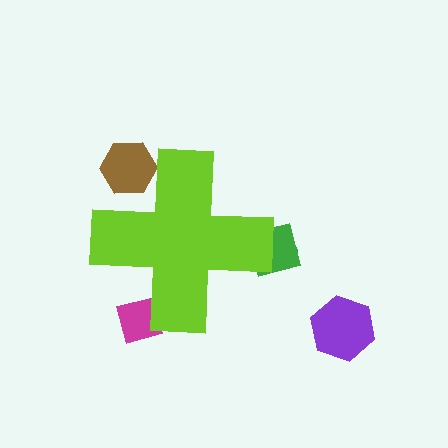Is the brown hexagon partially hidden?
Yes, the brown hexagon is partially hidden behind the lime cross.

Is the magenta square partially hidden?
Yes, the magenta square is partially hidden behind the lime cross.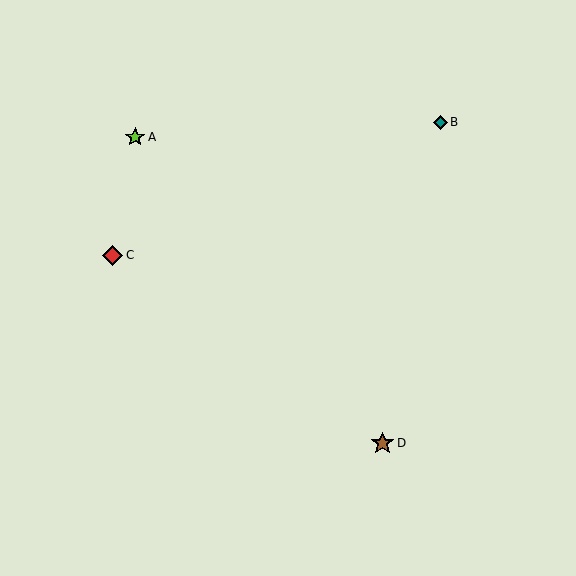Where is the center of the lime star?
The center of the lime star is at (135, 137).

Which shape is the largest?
The brown star (labeled D) is the largest.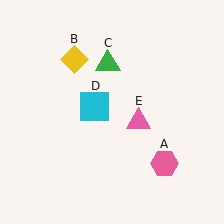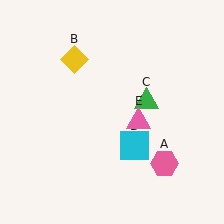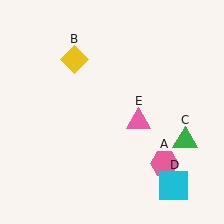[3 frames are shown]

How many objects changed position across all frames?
2 objects changed position: green triangle (object C), cyan square (object D).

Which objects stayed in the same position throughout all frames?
Pink hexagon (object A) and yellow diamond (object B) and pink triangle (object E) remained stationary.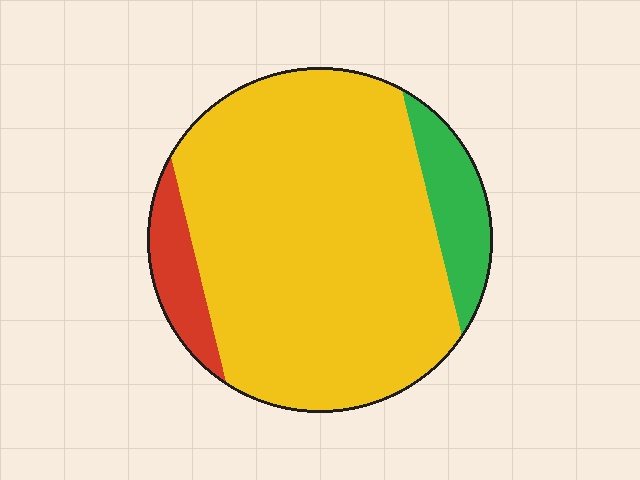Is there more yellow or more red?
Yellow.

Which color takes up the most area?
Yellow, at roughly 80%.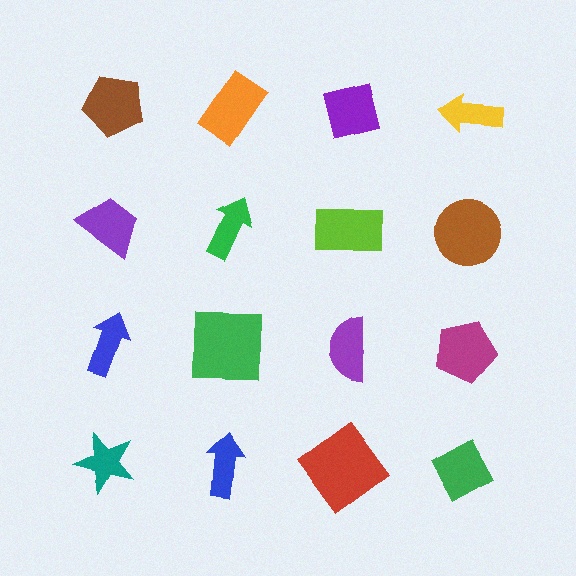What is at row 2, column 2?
A green arrow.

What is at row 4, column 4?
A green diamond.